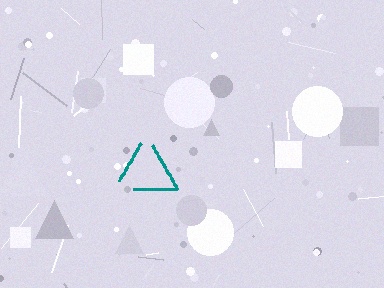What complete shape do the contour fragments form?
The contour fragments form a triangle.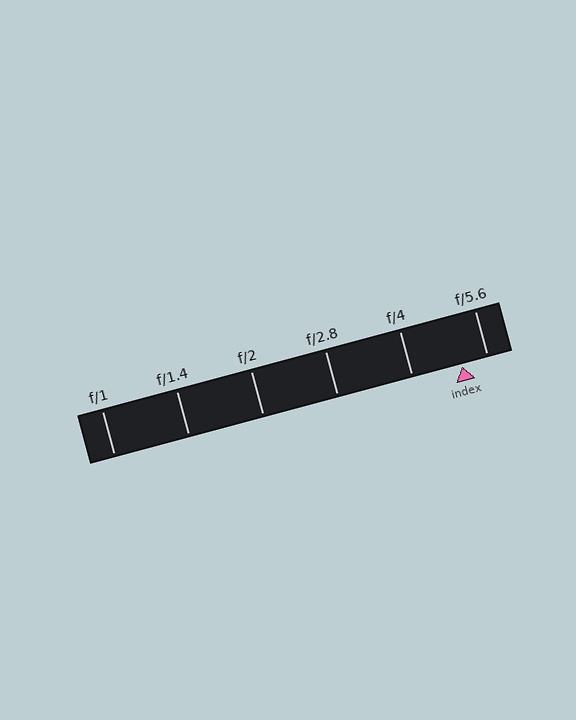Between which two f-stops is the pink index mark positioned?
The index mark is between f/4 and f/5.6.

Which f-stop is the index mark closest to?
The index mark is closest to f/5.6.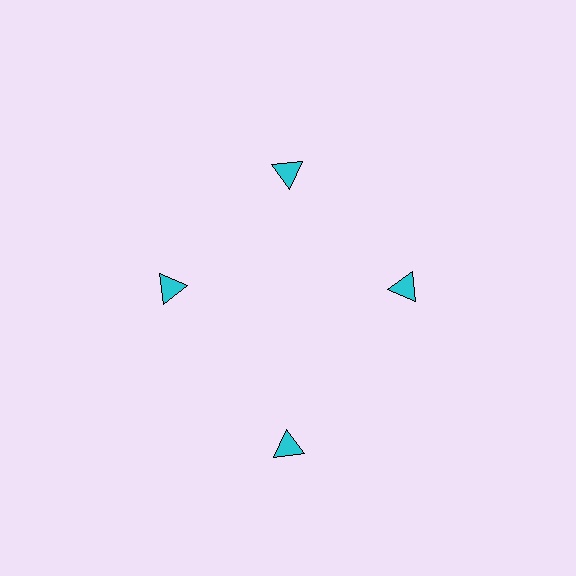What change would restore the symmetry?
The symmetry would be restored by moving it inward, back onto the ring so that all 4 triangles sit at equal angles and equal distance from the center.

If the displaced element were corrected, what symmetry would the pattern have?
It would have 4-fold rotational symmetry — the pattern would map onto itself every 90 degrees.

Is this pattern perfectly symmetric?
No. The 4 cyan triangles are arranged in a ring, but one element near the 6 o'clock position is pushed outward from the center, breaking the 4-fold rotational symmetry.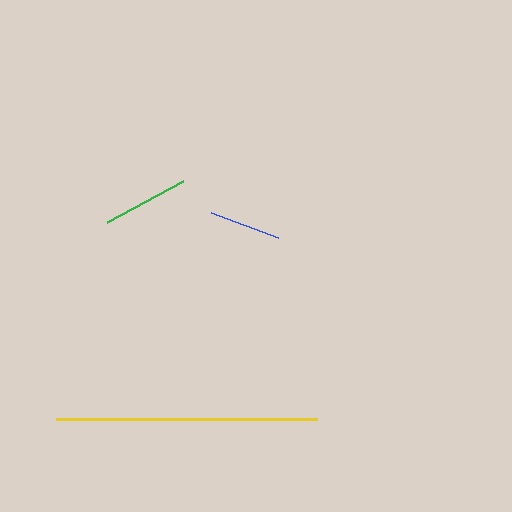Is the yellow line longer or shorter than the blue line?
The yellow line is longer than the blue line.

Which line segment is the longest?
The yellow line is the longest at approximately 260 pixels.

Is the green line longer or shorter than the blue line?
The green line is longer than the blue line.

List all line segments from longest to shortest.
From longest to shortest: yellow, green, blue.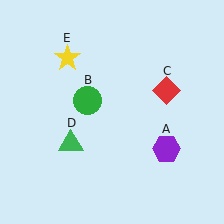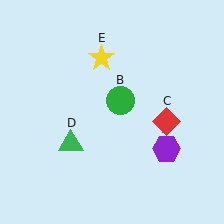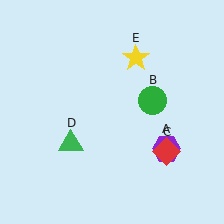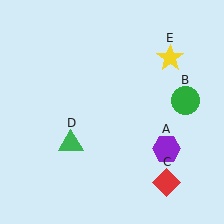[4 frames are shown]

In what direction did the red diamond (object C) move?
The red diamond (object C) moved down.